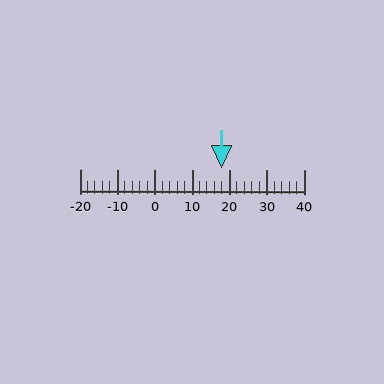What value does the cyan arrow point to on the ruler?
The cyan arrow points to approximately 18.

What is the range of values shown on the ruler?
The ruler shows values from -20 to 40.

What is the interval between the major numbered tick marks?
The major tick marks are spaced 10 units apart.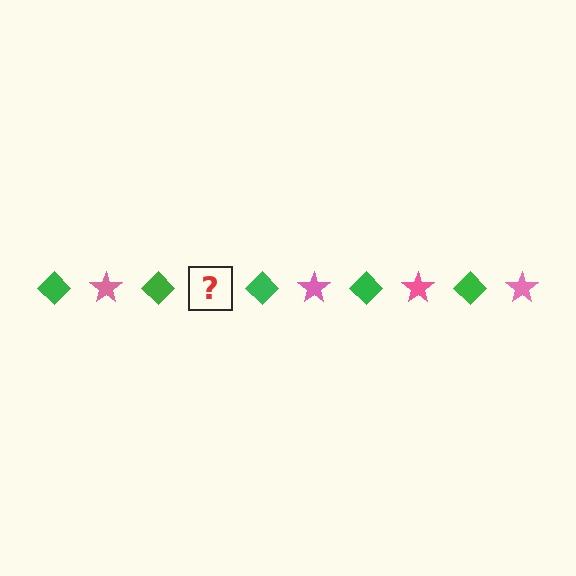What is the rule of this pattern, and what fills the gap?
The rule is that the pattern alternates between green diamond and pink star. The gap should be filled with a pink star.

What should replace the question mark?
The question mark should be replaced with a pink star.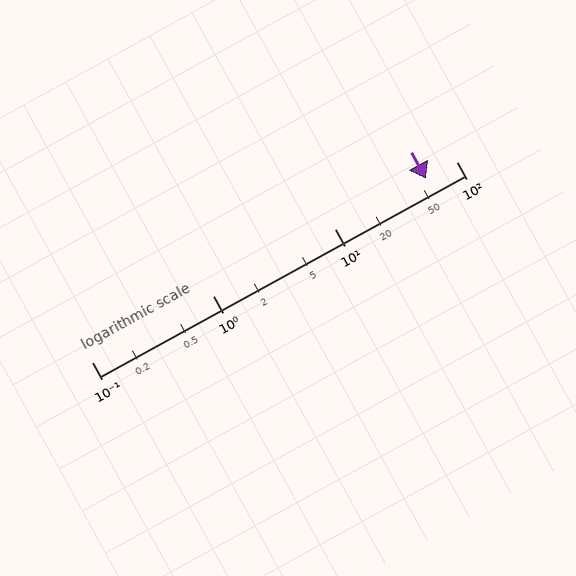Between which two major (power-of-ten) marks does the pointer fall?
The pointer is between 10 and 100.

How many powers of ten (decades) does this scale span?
The scale spans 3 decades, from 0.1 to 100.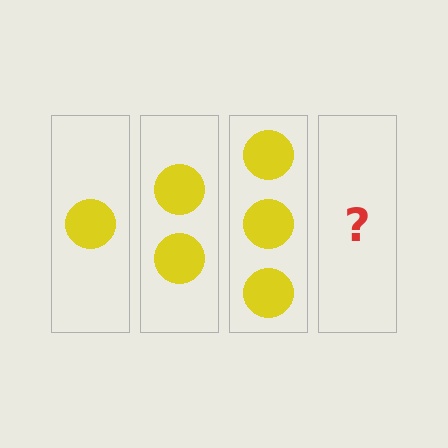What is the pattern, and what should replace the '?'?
The pattern is that each step adds one more circle. The '?' should be 4 circles.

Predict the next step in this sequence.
The next step is 4 circles.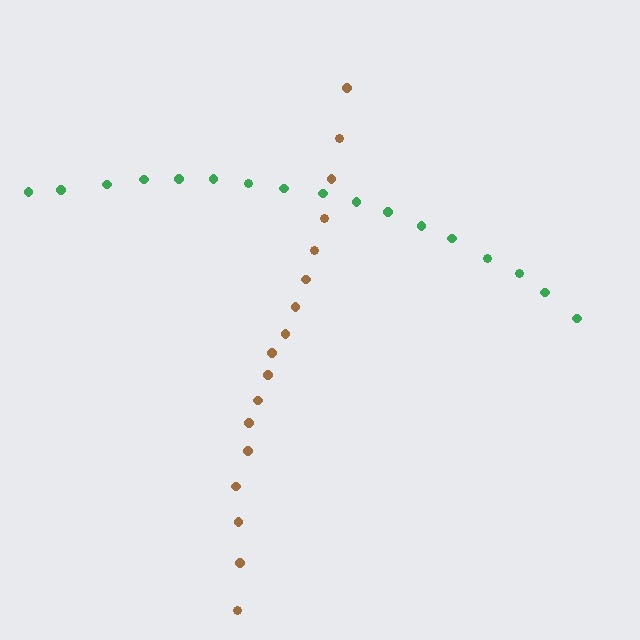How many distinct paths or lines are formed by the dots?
There are 2 distinct paths.